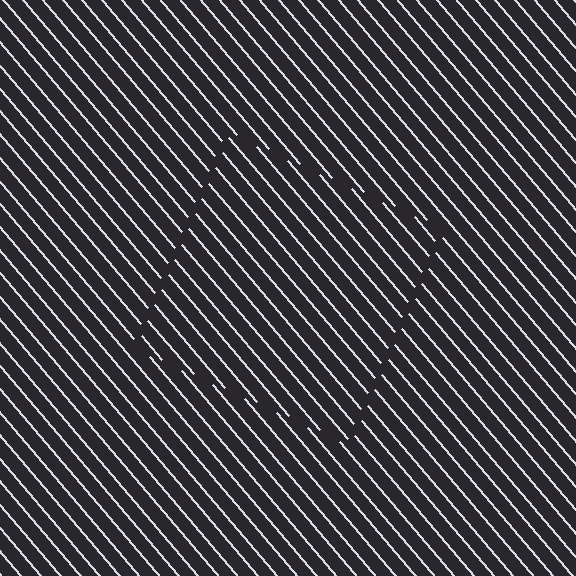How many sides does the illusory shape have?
4 sides — the line-ends trace a square.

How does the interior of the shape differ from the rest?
The interior of the shape contains the same grating, shifted by half a period — the contour is defined by the phase discontinuity where line-ends from the inner and outer gratings abut.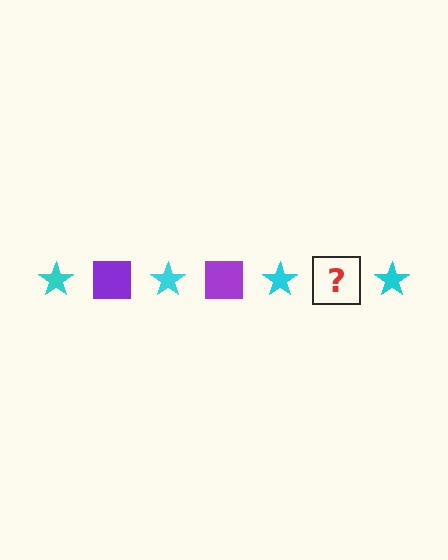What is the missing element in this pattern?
The missing element is a purple square.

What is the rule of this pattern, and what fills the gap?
The rule is that the pattern alternates between cyan star and purple square. The gap should be filled with a purple square.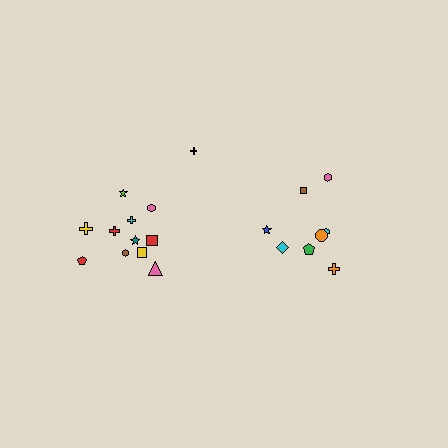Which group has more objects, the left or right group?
The left group.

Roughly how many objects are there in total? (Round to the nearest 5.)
Roughly 20 objects in total.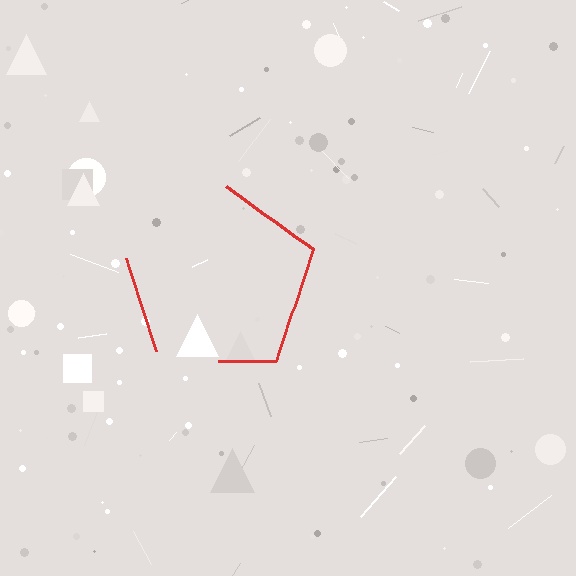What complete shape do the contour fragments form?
The contour fragments form a pentagon.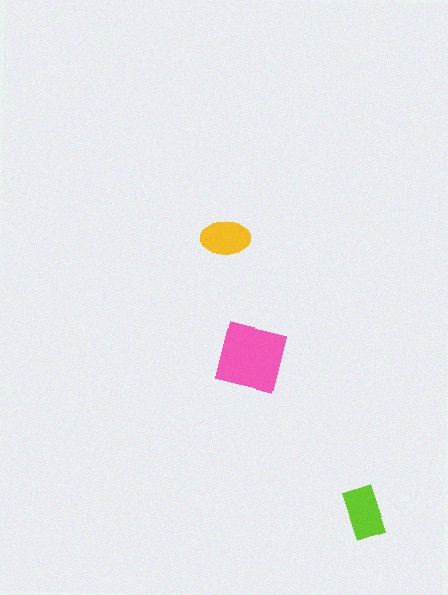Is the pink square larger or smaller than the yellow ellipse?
Larger.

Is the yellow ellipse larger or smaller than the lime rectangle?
Smaller.